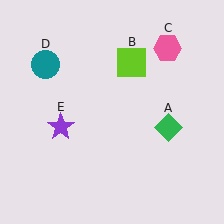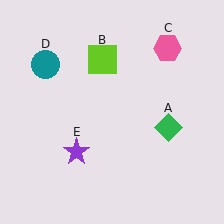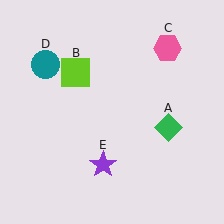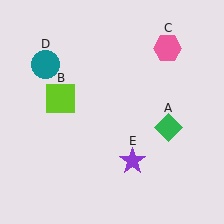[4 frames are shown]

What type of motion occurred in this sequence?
The lime square (object B), purple star (object E) rotated counterclockwise around the center of the scene.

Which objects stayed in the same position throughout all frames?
Green diamond (object A) and pink hexagon (object C) and teal circle (object D) remained stationary.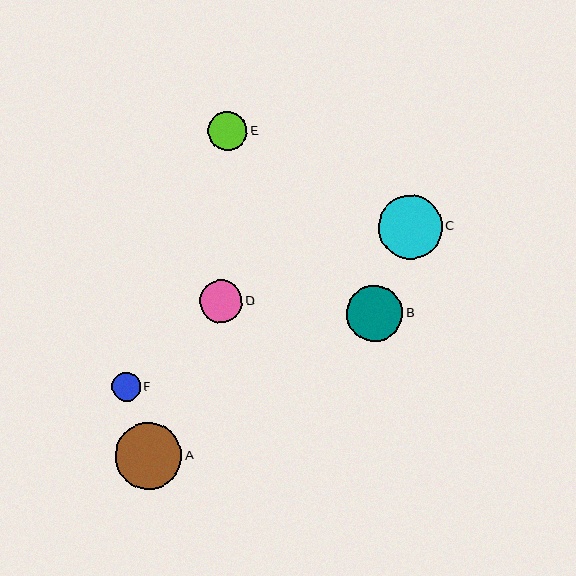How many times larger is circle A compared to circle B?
Circle A is approximately 1.2 times the size of circle B.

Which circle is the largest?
Circle A is the largest with a size of approximately 66 pixels.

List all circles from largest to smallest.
From largest to smallest: A, C, B, D, E, F.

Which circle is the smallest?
Circle F is the smallest with a size of approximately 29 pixels.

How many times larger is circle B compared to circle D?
Circle B is approximately 1.3 times the size of circle D.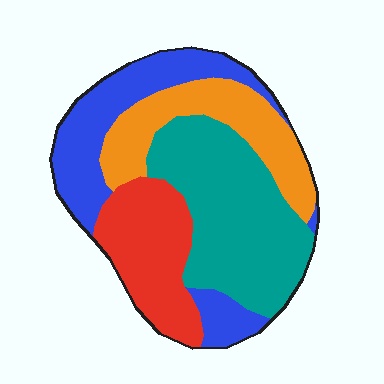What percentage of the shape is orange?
Orange covers 20% of the shape.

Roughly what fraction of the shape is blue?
Blue covers 25% of the shape.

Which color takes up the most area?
Teal, at roughly 35%.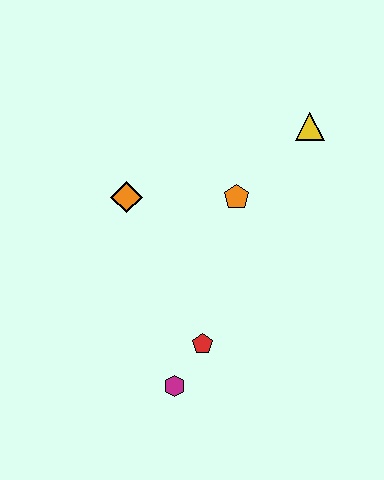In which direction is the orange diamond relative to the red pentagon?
The orange diamond is above the red pentagon.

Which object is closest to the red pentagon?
The magenta hexagon is closest to the red pentagon.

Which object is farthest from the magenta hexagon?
The yellow triangle is farthest from the magenta hexagon.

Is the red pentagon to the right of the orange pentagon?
No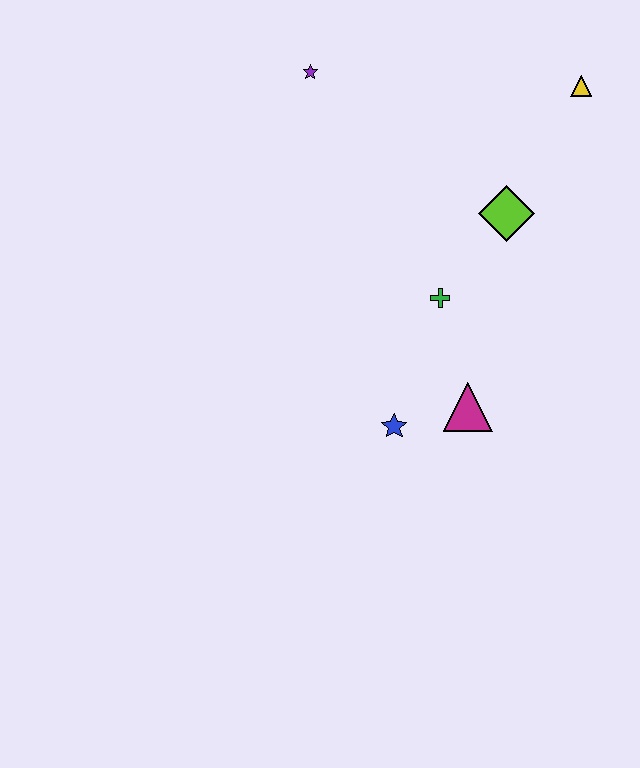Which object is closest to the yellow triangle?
The lime diamond is closest to the yellow triangle.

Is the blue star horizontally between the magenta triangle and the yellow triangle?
No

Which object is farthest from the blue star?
The yellow triangle is farthest from the blue star.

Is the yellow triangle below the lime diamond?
No